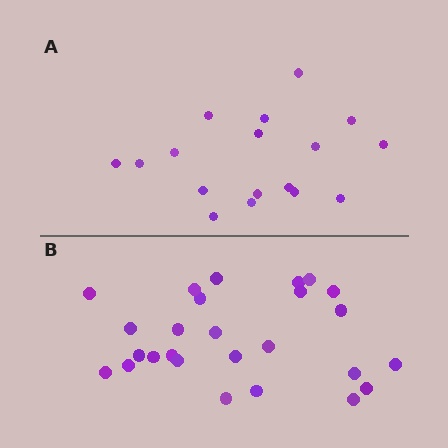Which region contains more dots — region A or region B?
Region B (the bottom region) has more dots.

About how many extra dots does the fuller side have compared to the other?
Region B has roughly 8 or so more dots than region A.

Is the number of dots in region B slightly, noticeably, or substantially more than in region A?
Region B has substantially more. The ratio is roughly 1.5 to 1.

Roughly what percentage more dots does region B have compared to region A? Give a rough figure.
About 55% more.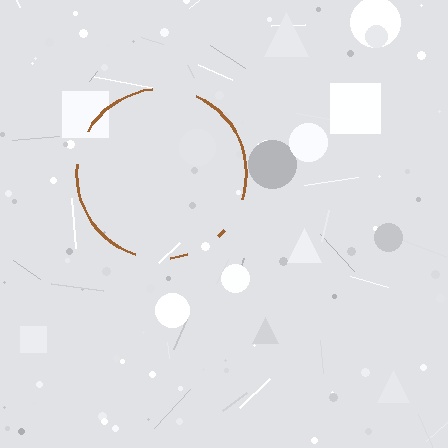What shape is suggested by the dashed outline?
The dashed outline suggests a circle.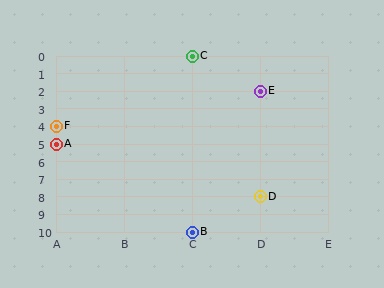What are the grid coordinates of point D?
Point D is at grid coordinates (D, 8).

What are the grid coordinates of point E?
Point E is at grid coordinates (D, 2).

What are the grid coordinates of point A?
Point A is at grid coordinates (A, 5).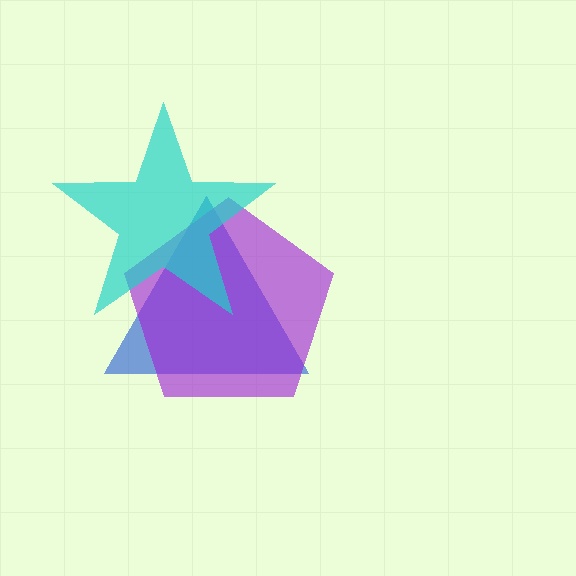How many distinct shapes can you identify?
There are 3 distinct shapes: a blue triangle, a purple pentagon, a cyan star.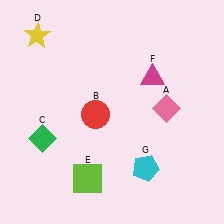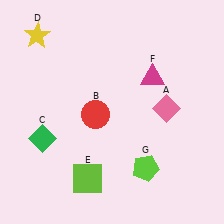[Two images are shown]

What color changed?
The pentagon (G) changed from cyan in Image 1 to lime in Image 2.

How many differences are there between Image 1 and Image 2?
There is 1 difference between the two images.